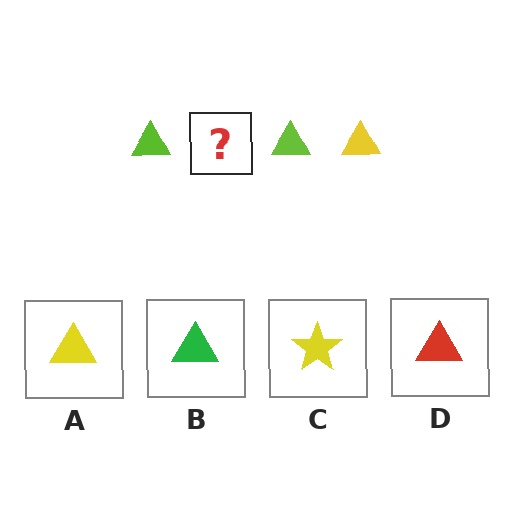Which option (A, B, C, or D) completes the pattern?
A.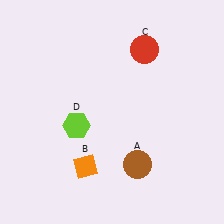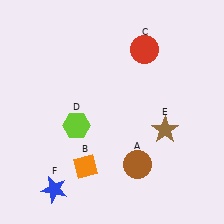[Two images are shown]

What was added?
A brown star (E), a blue star (F) were added in Image 2.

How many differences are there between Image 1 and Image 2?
There are 2 differences between the two images.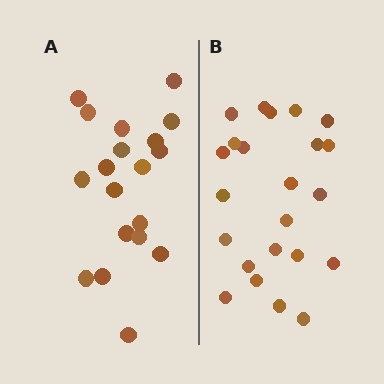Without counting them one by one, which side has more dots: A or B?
Region B (the right region) has more dots.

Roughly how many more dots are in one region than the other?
Region B has about 4 more dots than region A.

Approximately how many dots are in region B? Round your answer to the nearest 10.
About 20 dots. (The exact count is 23, which rounds to 20.)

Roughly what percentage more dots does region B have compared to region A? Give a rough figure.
About 20% more.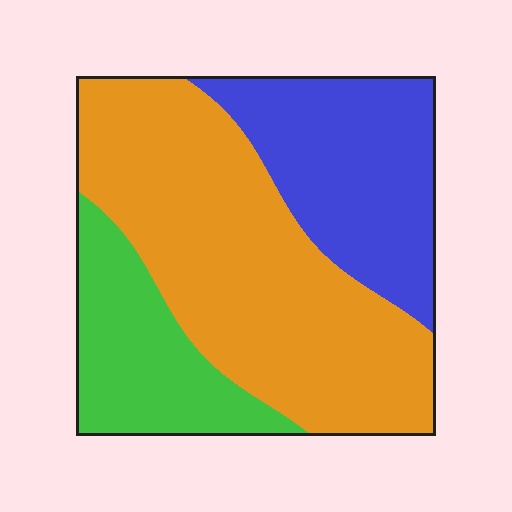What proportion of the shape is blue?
Blue covers 28% of the shape.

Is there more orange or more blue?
Orange.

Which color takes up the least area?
Green, at roughly 20%.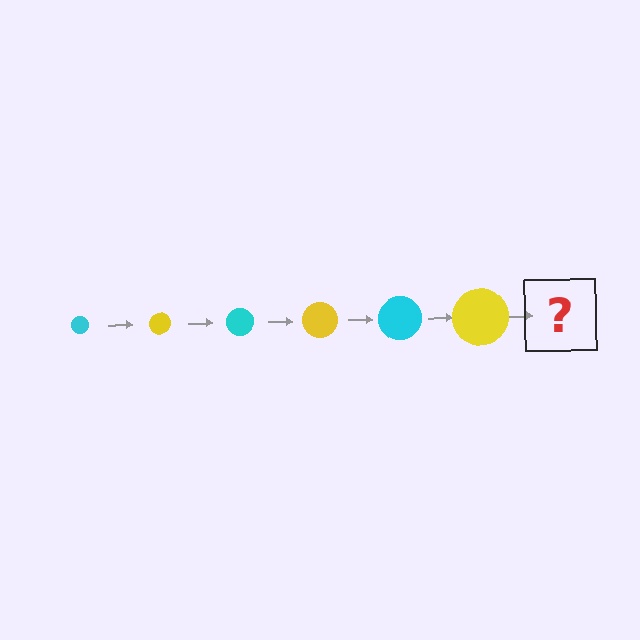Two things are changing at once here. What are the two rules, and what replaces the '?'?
The two rules are that the circle grows larger each step and the color cycles through cyan and yellow. The '?' should be a cyan circle, larger than the previous one.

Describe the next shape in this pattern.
It should be a cyan circle, larger than the previous one.